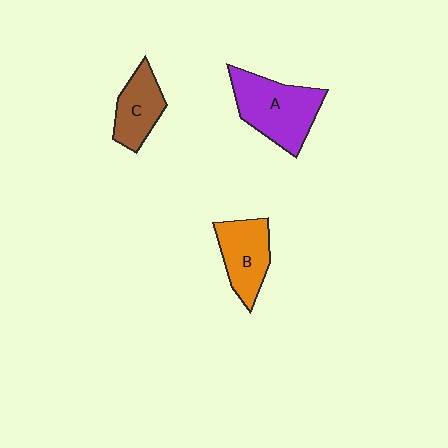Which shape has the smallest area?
Shape C (brown).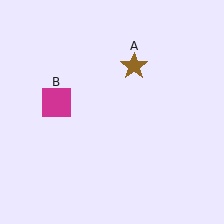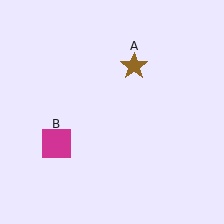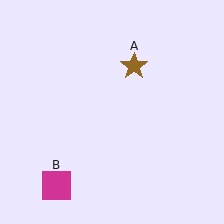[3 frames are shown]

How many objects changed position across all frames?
1 object changed position: magenta square (object B).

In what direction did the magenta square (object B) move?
The magenta square (object B) moved down.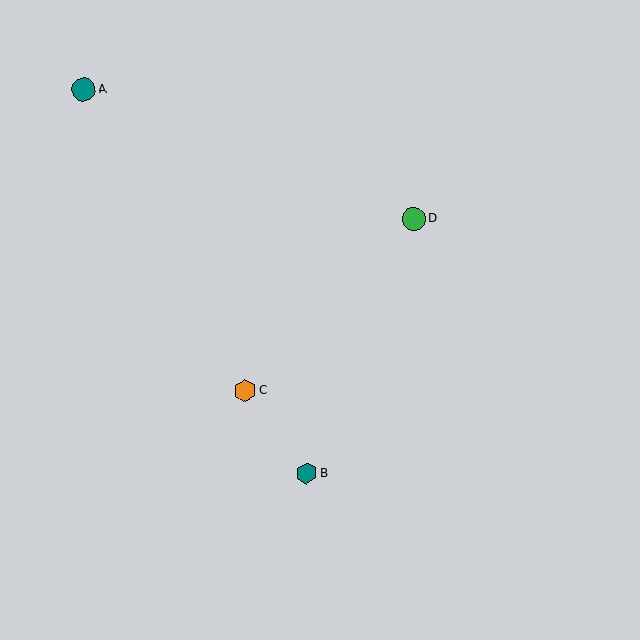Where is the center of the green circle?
The center of the green circle is at (414, 219).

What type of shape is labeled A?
Shape A is a teal circle.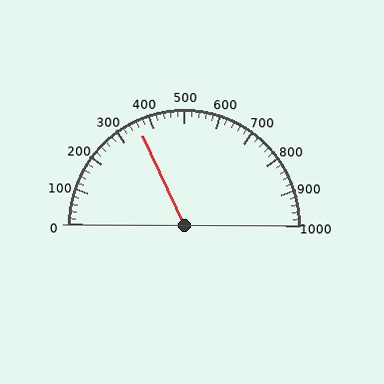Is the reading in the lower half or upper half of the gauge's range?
The reading is in the lower half of the range (0 to 1000).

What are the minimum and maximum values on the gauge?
The gauge ranges from 0 to 1000.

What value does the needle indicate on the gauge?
The needle indicates approximately 360.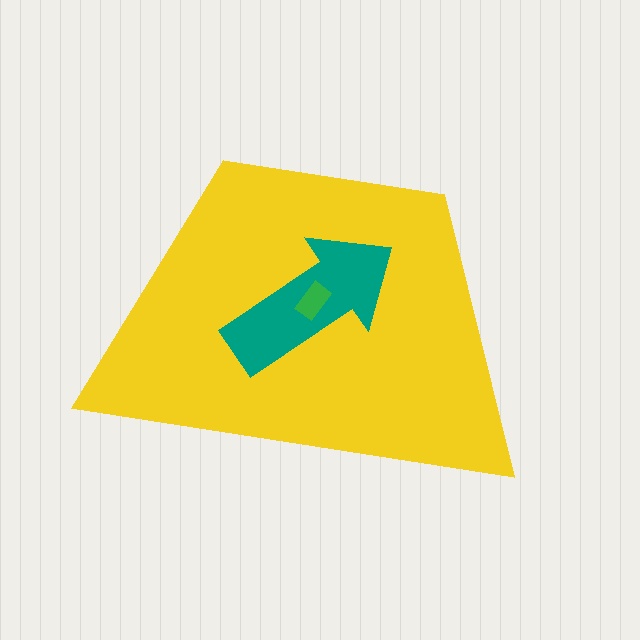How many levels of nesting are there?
3.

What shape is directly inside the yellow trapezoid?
The teal arrow.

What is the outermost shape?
The yellow trapezoid.